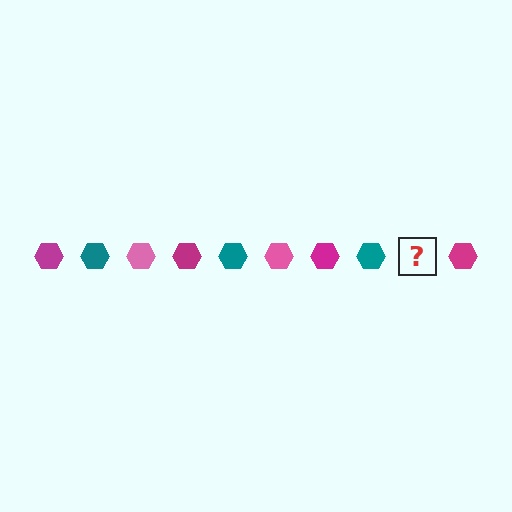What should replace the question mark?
The question mark should be replaced with a pink hexagon.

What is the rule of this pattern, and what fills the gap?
The rule is that the pattern cycles through magenta, teal, pink hexagons. The gap should be filled with a pink hexagon.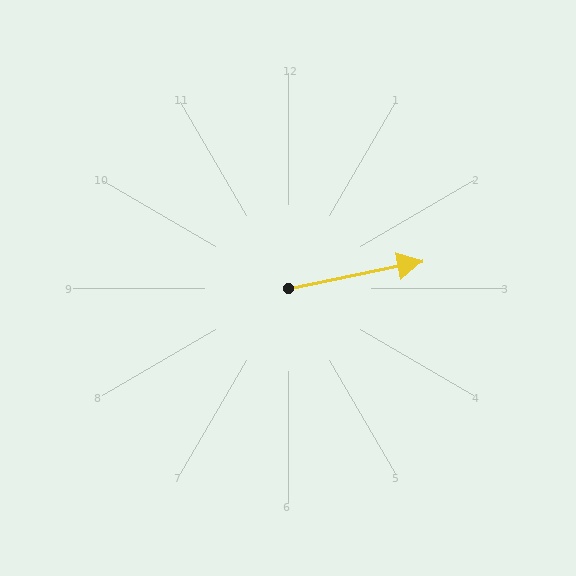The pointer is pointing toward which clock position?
Roughly 3 o'clock.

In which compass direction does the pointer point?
East.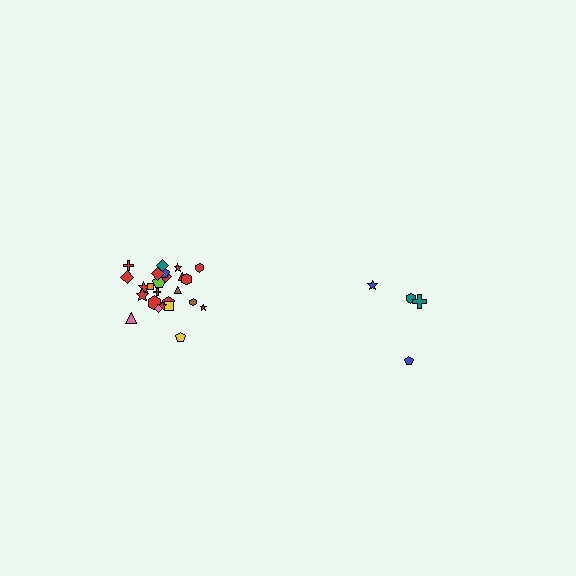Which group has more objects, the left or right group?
The left group.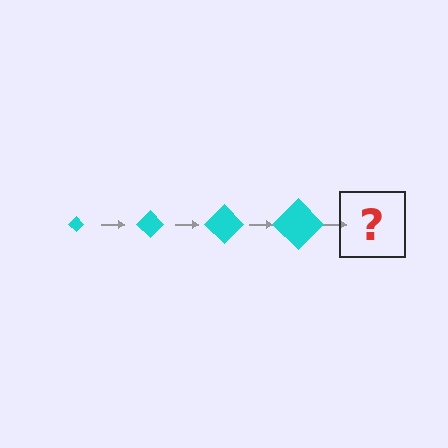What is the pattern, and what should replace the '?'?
The pattern is that the diamond gets progressively larger each step. The '?' should be a cyan diamond, larger than the previous one.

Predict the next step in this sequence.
The next step is a cyan diamond, larger than the previous one.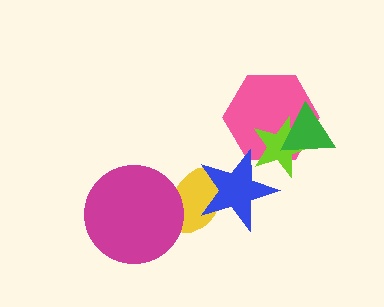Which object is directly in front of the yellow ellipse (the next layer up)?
The blue star is directly in front of the yellow ellipse.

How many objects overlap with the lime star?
3 objects overlap with the lime star.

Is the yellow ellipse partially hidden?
Yes, it is partially covered by another shape.